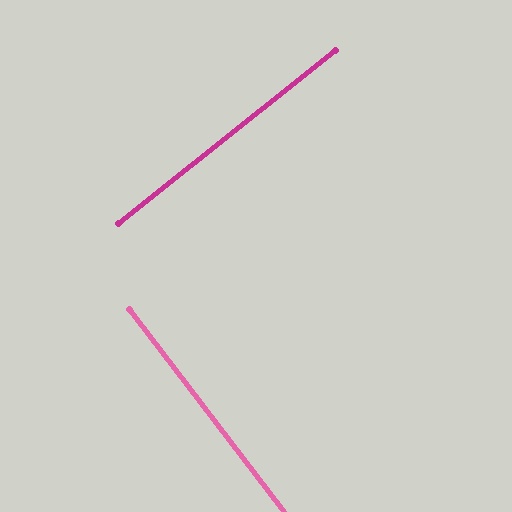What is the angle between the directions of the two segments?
Approximately 89 degrees.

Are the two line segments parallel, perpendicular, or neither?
Perpendicular — they meet at approximately 89°.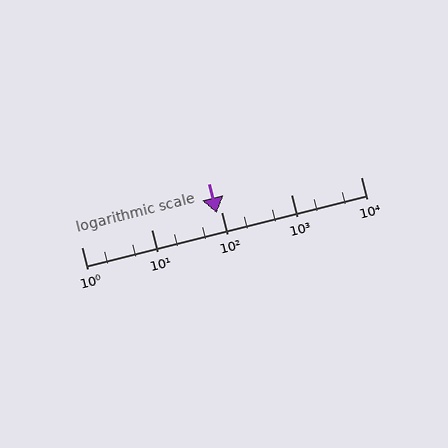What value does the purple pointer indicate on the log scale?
The pointer indicates approximately 87.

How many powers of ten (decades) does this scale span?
The scale spans 4 decades, from 1 to 10000.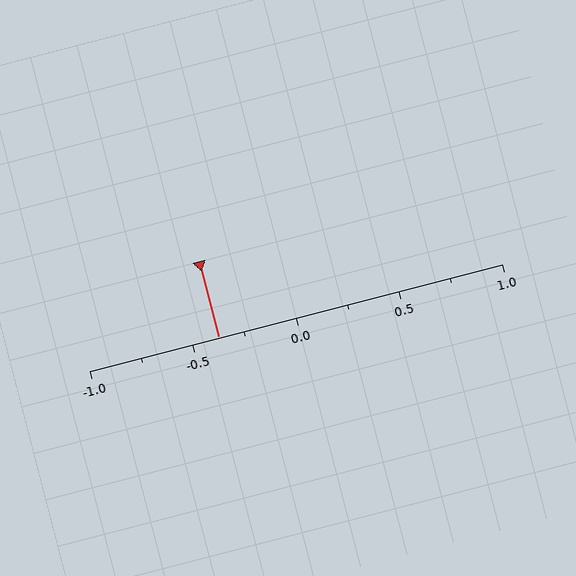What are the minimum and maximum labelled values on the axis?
The axis runs from -1.0 to 1.0.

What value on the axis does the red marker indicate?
The marker indicates approximately -0.38.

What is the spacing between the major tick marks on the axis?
The major ticks are spaced 0.5 apart.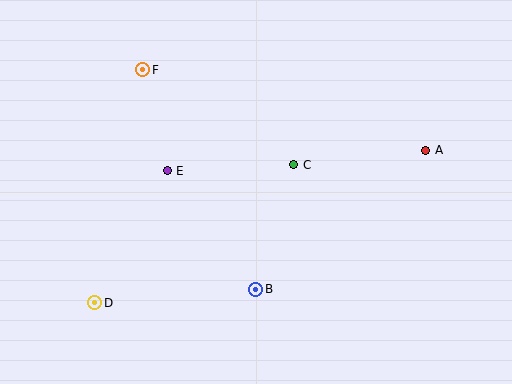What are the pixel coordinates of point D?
Point D is at (95, 303).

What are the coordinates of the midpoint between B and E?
The midpoint between B and E is at (211, 230).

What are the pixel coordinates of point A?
Point A is at (426, 150).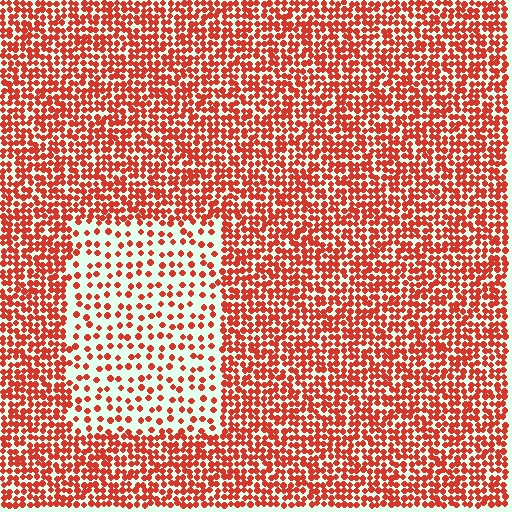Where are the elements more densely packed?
The elements are more densely packed outside the rectangle boundary.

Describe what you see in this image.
The image contains small red elements arranged at two different densities. A rectangle-shaped region is visible where the elements are less densely packed than the surrounding area.